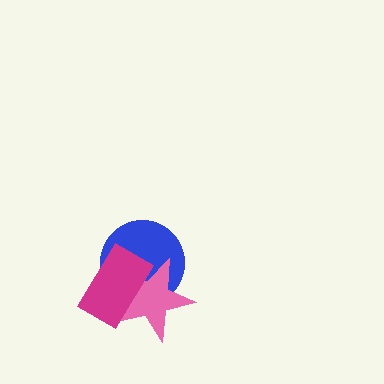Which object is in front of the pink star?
The magenta rectangle is in front of the pink star.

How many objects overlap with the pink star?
2 objects overlap with the pink star.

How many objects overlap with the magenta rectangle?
2 objects overlap with the magenta rectangle.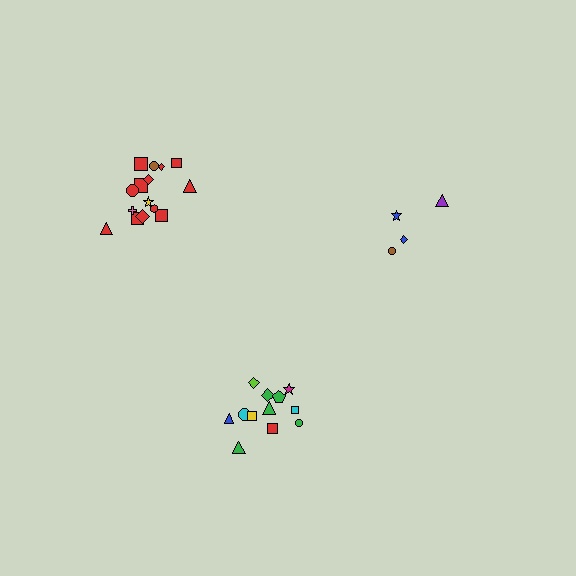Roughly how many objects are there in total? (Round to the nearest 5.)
Roughly 30 objects in total.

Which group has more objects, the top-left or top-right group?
The top-left group.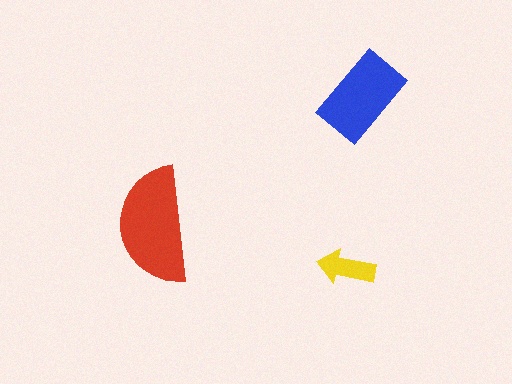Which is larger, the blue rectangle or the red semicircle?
The red semicircle.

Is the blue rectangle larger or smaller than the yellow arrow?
Larger.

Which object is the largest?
The red semicircle.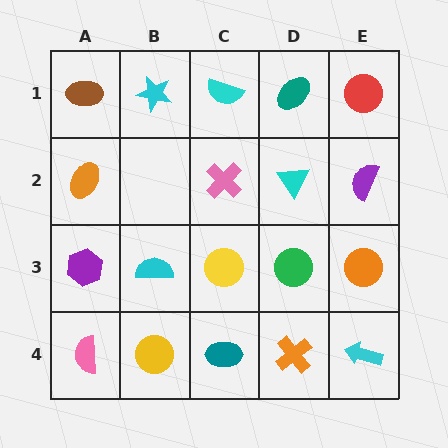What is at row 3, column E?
An orange circle.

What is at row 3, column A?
A purple hexagon.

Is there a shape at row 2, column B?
No, that cell is empty.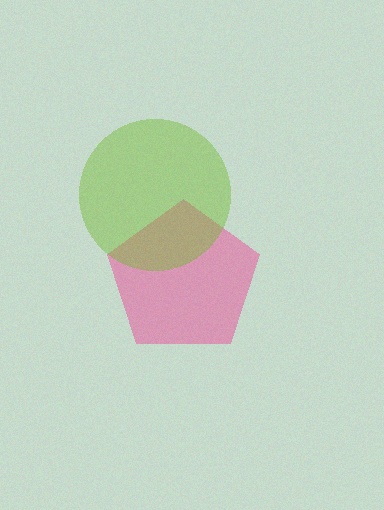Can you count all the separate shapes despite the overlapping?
Yes, there are 2 separate shapes.